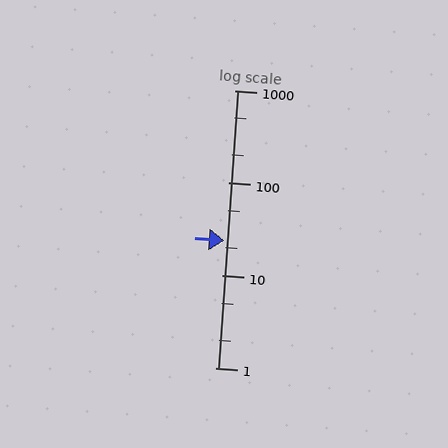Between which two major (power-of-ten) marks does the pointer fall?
The pointer is between 10 and 100.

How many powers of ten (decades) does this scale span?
The scale spans 3 decades, from 1 to 1000.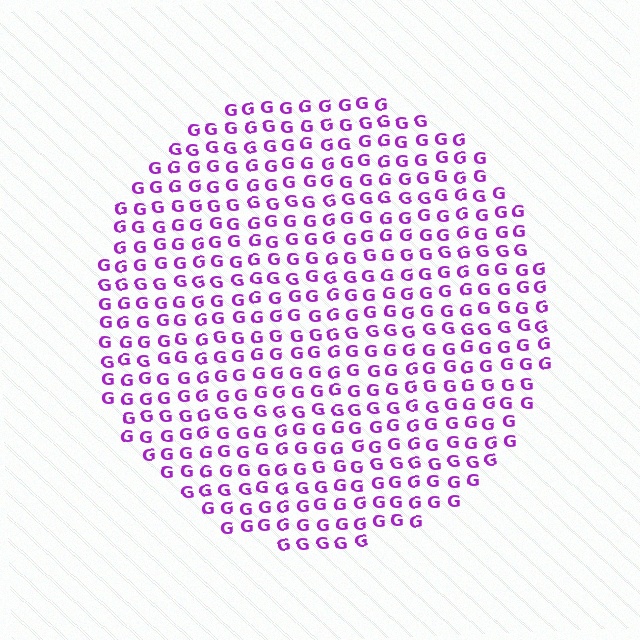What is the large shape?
The large shape is a circle.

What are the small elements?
The small elements are letter G's.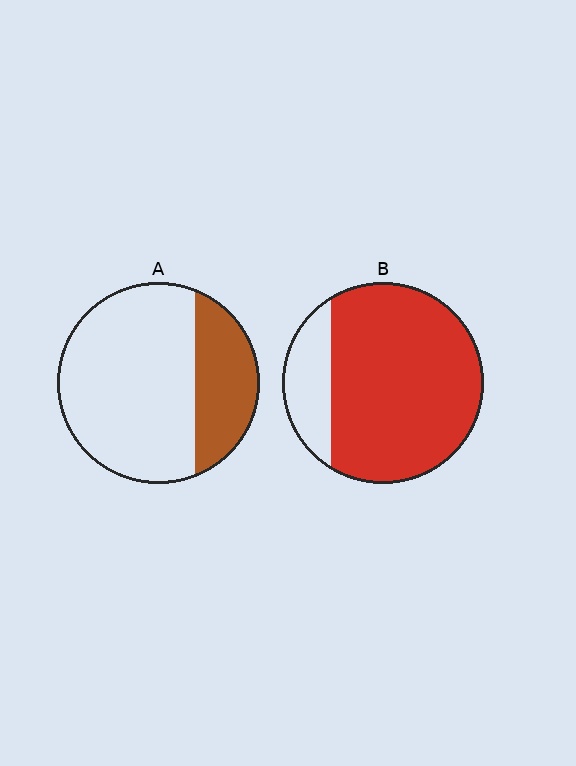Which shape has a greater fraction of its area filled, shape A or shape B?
Shape B.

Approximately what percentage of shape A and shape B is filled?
A is approximately 30% and B is approximately 80%.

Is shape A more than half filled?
No.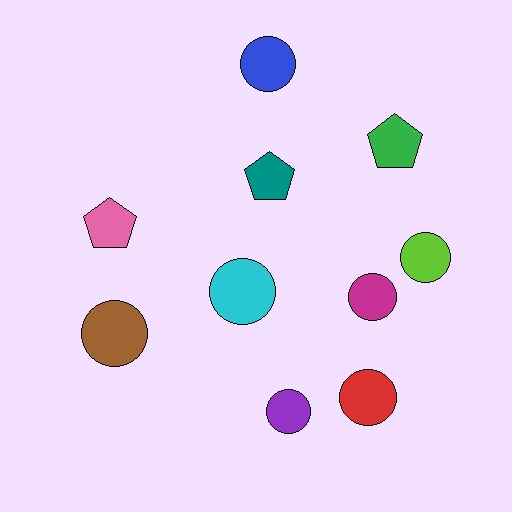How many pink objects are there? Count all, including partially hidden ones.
There is 1 pink object.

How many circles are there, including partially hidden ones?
There are 7 circles.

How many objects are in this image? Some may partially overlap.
There are 10 objects.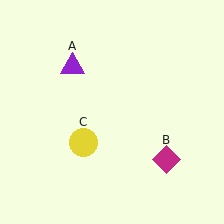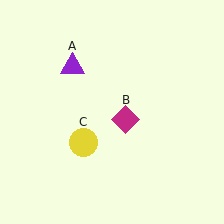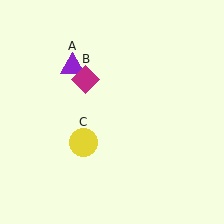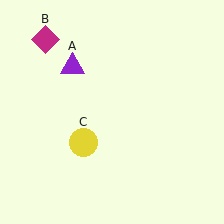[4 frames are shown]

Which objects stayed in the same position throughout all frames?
Purple triangle (object A) and yellow circle (object C) remained stationary.